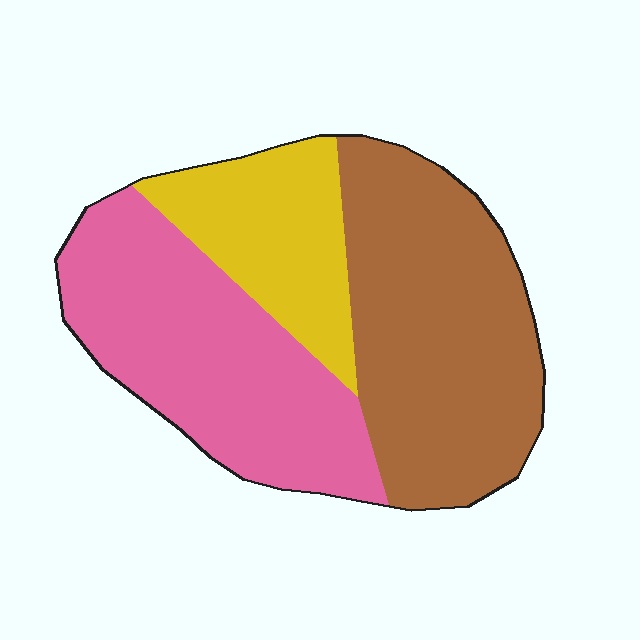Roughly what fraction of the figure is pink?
Pink covers around 40% of the figure.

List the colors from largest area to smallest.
From largest to smallest: brown, pink, yellow.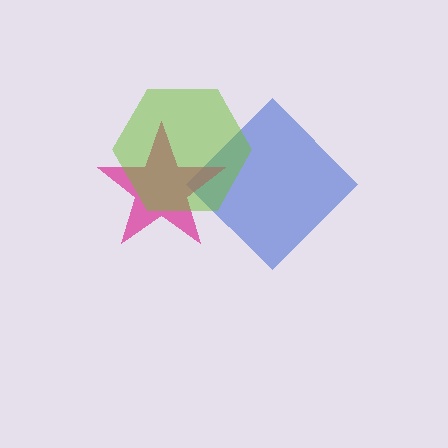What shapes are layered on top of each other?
The layered shapes are: a blue diamond, a magenta star, a lime hexagon.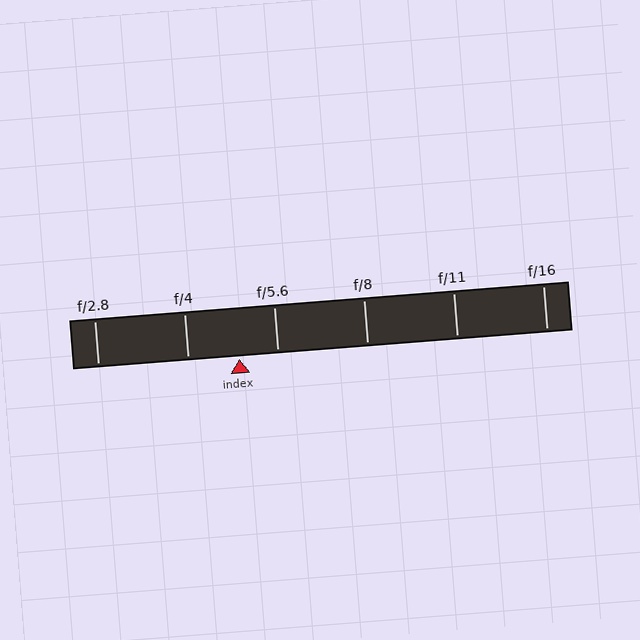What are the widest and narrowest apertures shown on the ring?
The widest aperture shown is f/2.8 and the narrowest is f/16.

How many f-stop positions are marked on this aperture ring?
There are 6 f-stop positions marked.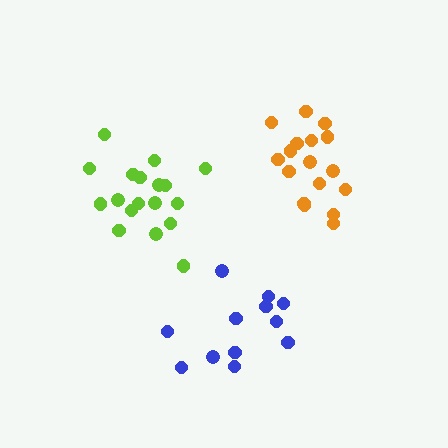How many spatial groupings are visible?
There are 3 spatial groupings.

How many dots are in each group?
Group 1: 12 dots, Group 2: 18 dots, Group 3: 17 dots (47 total).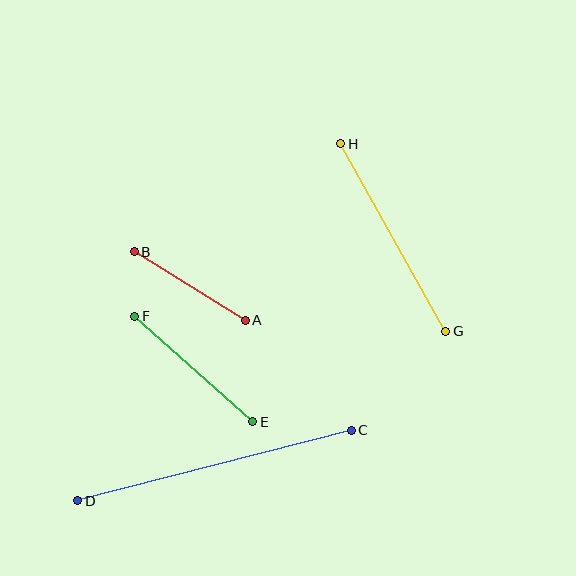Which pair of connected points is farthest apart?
Points C and D are farthest apart.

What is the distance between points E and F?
The distance is approximately 158 pixels.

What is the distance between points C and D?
The distance is approximately 282 pixels.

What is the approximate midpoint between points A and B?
The midpoint is at approximately (190, 286) pixels.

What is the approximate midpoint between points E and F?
The midpoint is at approximately (194, 369) pixels.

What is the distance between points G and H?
The distance is approximately 215 pixels.